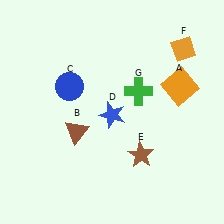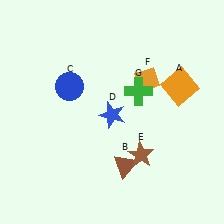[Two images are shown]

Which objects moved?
The objects that moved are: the brown triangle (B), the orange diamond (F).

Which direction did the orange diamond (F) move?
The orange diamond (F) moved left.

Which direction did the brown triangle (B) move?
The brown triangle (B) moved right.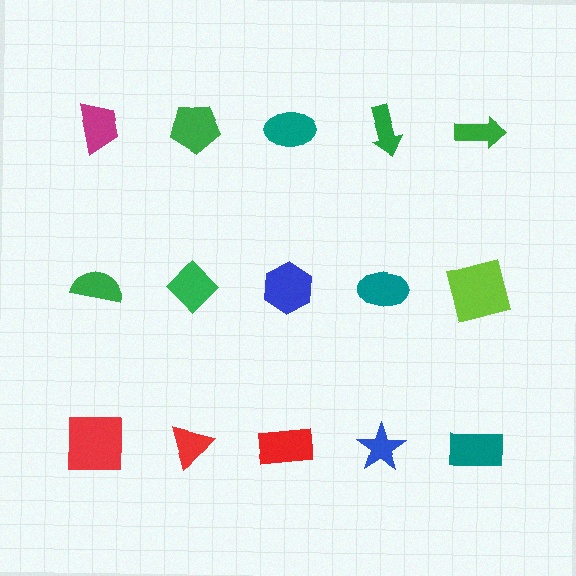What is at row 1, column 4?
A green arrow.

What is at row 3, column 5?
A teal rectangle.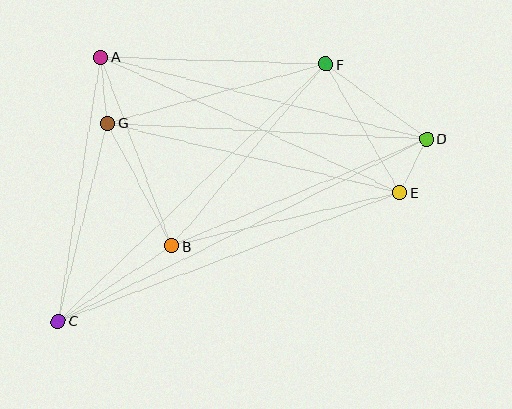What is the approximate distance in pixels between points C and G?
The distance between C and G is approximately 204 pixels.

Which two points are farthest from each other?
Points C and D are farthest from each other.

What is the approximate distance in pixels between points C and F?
The distance between C and F is approximately 371 pixels.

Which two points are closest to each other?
Points D and E are closest to each other.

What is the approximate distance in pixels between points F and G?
The distance between F and G is approximately 227 pixels.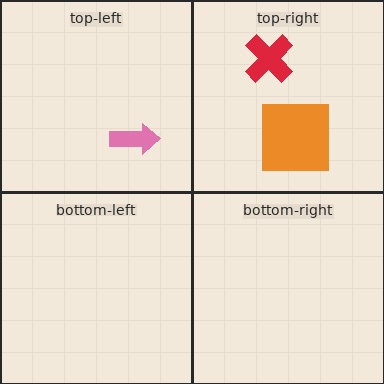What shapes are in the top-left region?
The pink arrow.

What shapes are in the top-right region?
The red cross, the orange square.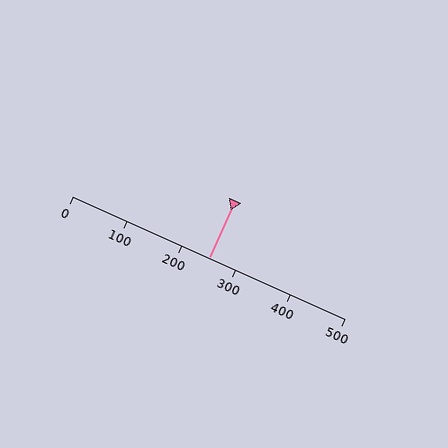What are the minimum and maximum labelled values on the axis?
The axis runs from 0 to 500.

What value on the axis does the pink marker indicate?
The marker indicates approximately 250.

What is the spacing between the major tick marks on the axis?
The major ticks are spaced 100 apart.